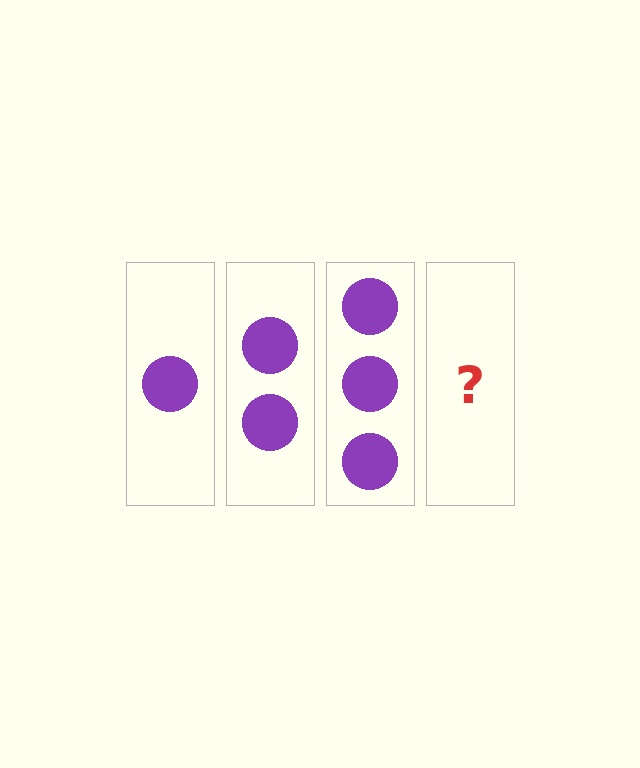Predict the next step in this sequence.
The next step is 4 circles.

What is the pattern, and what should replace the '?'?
The pattern is that each step adds one more circle. The '?' should be 4 circles.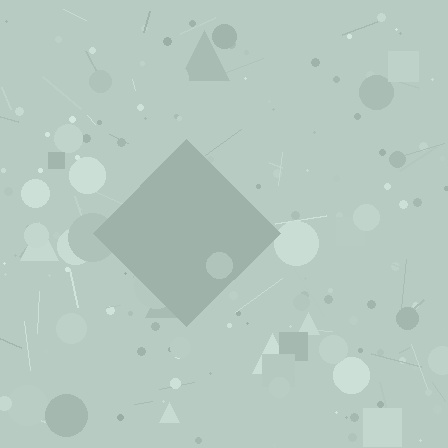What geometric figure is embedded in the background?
A diamond is embedded in the background.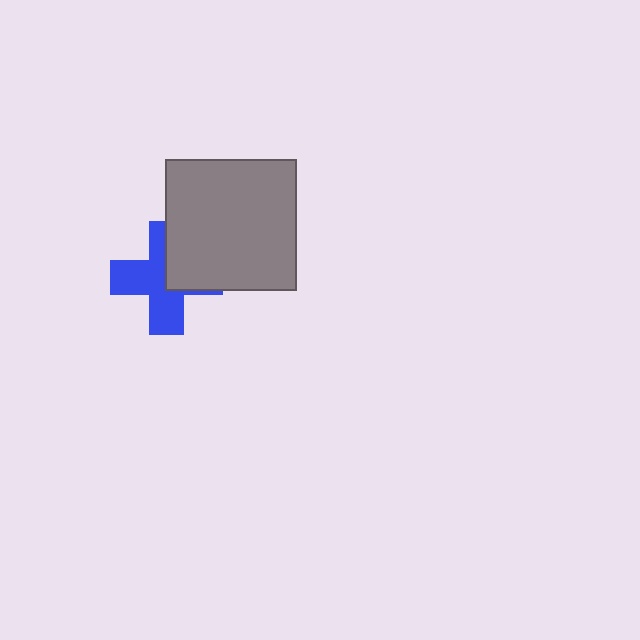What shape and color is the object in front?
The object in front is a gray square.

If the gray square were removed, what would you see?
You would see the complete blue cross.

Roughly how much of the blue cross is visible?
About half of it is visible (roughly 62%).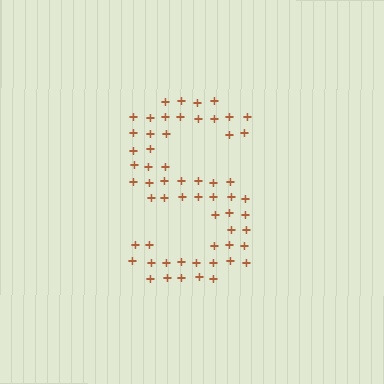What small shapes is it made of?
It is made of small plus signs.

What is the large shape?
The large shape is the letter S.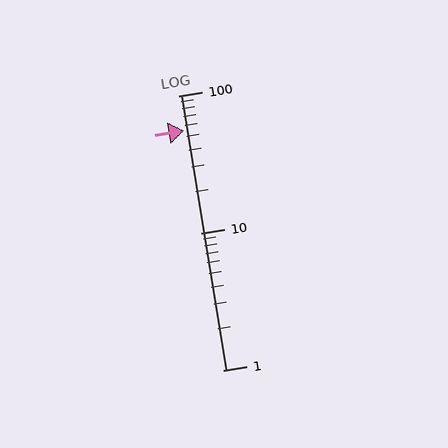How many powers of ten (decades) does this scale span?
The scale spans 2 decades, from 1 to 100.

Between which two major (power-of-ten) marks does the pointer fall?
The pointer is between 10 and 100.